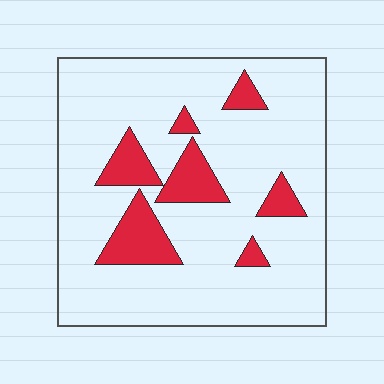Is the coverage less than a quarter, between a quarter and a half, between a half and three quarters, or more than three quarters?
Less than a quarter.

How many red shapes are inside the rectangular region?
7.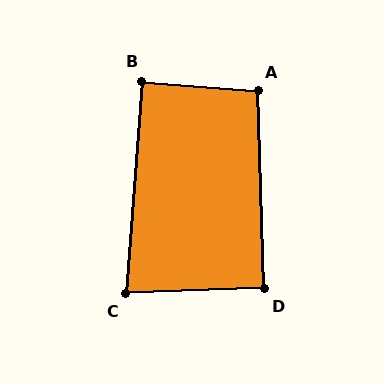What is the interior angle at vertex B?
Approximately 90 degrees (approximately right).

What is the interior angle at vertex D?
Approximately 90 degrees (approximately right).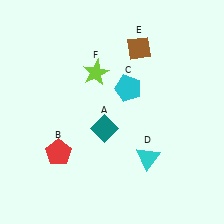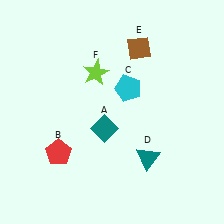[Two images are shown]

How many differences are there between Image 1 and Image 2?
There is 1 difference between the two images.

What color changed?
The triangle (D) changed from cyan in Image 1 to teal in Image 2.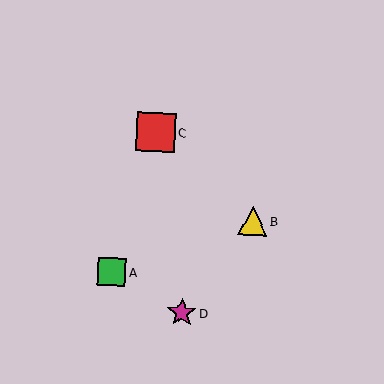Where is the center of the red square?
The center of the red square is at (156, 132).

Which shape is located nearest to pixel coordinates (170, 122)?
The red square (labeled C) at (156, 132) is nearest to that location.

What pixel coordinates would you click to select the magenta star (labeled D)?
Click at (182, 313) to select the magenta star D.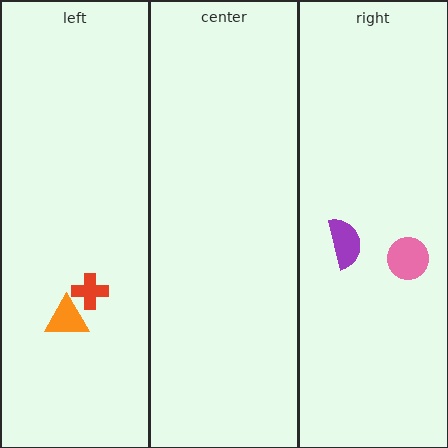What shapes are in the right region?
The purple semicircle, the pink circle.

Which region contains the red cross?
The left region.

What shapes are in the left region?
The orange triangle, the red cross.